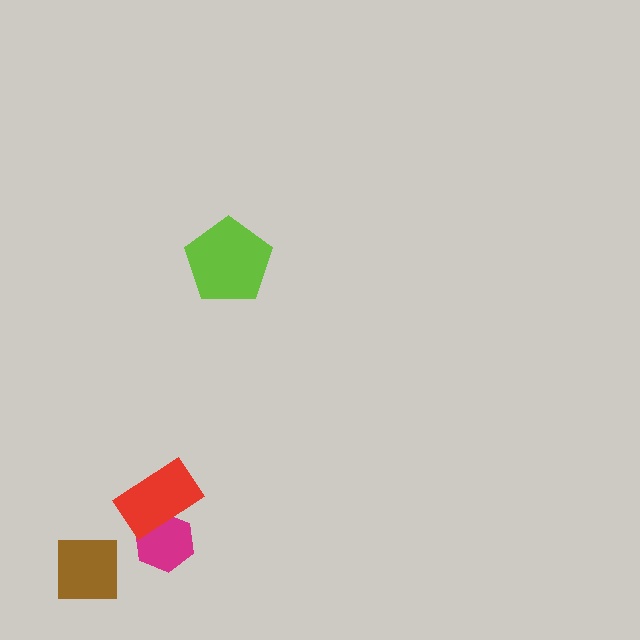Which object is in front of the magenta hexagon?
The red rectangle is in front of the magenta hexagon.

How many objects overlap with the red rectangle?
1 object overlaps with the red rectangle.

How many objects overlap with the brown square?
0 objects overlap with the brown square.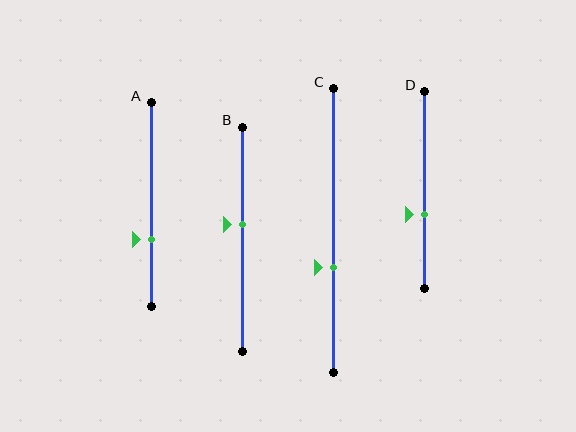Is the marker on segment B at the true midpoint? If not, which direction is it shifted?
No, the marker on segment B is shifted upward by about 7% of the segment length.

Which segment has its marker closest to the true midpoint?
Segment B has its marker closest to the true midpoint.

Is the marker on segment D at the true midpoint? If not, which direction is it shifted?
No, the marker on segment D is shifted downward by about 12% of the segment length.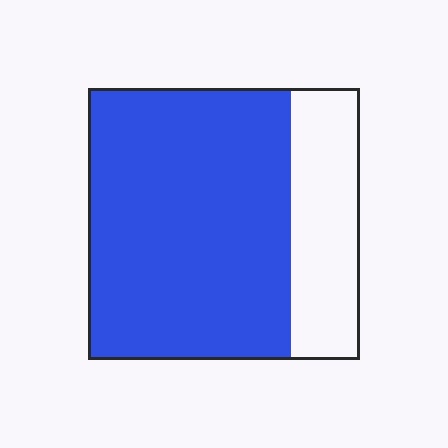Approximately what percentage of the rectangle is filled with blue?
Approximately 75%.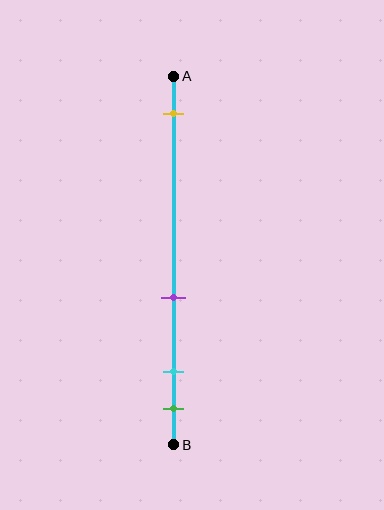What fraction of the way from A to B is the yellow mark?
The yellow mark is approximately 10% (0.1) of the way from A to B.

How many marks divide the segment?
There are 4 marks dividing the segment.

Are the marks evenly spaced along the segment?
No, the marks are not evenly spaced.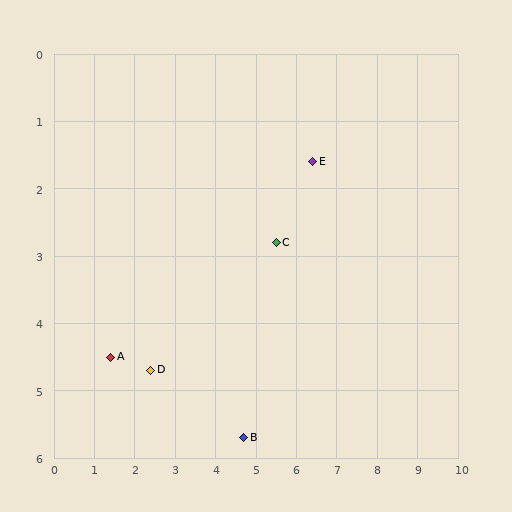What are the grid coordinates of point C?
Point C is at approximately (5.5, 2.8).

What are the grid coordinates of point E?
Point E is at approximately (6.4, 1.6).